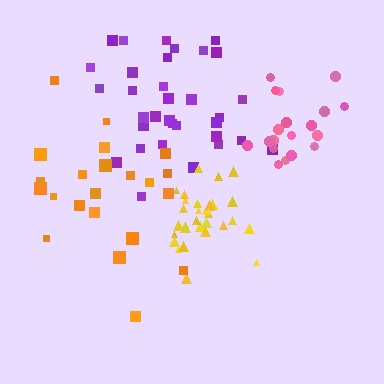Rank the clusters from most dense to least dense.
yellow, pink, purple, orange.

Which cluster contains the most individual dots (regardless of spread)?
Purple (33).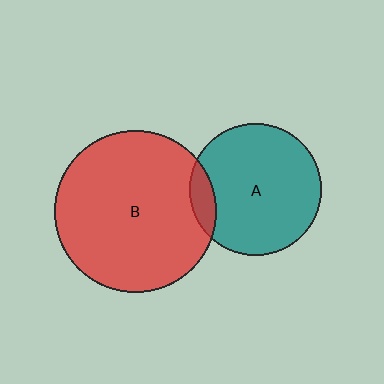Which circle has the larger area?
Circle B (red).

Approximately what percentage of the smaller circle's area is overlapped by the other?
Approximately 10%.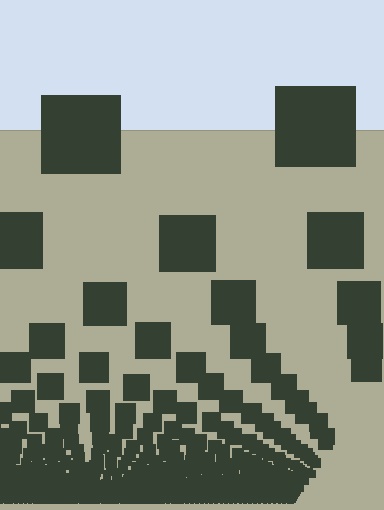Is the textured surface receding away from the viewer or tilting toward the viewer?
The surface appears to tilt toward the viewer. Texture elements get larger and sparser toward the top.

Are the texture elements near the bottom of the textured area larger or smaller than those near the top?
Smaller. The gradient is inverted — elements near the bottom are smaller and denser.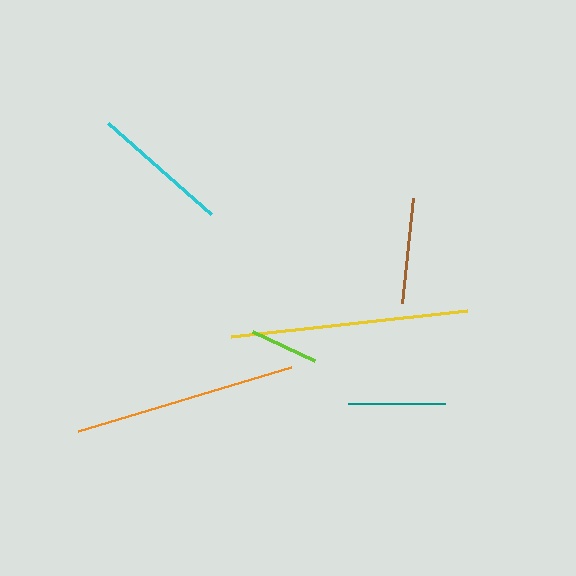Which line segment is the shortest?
The lime line is the shortest at approximately 69 pixels.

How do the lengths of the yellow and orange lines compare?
The yellow and orange lines are approximately the same length.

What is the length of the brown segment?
The brown segment is approximately 106 pixels long.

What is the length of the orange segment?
The orange segment is approximately 222 pixels long.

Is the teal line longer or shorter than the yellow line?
The yellow line is longer than the teal line.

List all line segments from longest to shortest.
From longest to shortest: yellow, orange, cyan, brown, teal, lime.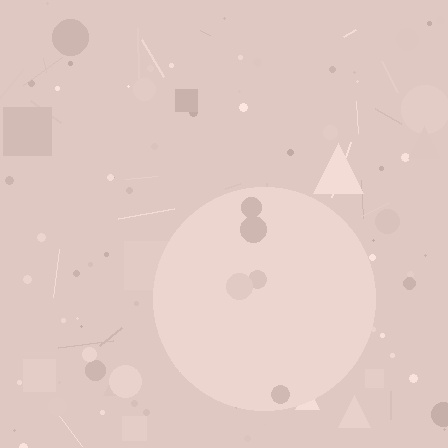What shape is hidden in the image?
A circle is hidden in the image.